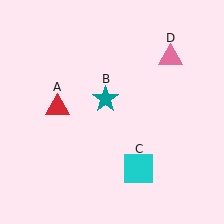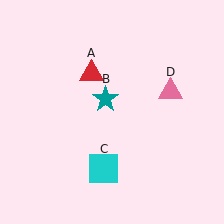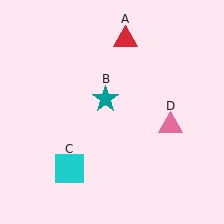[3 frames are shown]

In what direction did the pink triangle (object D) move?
The pink triangle (object D) moved down.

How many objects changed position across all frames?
3 objects changed position: red triangle (object A), cyan square (object C), pink triangle (object D).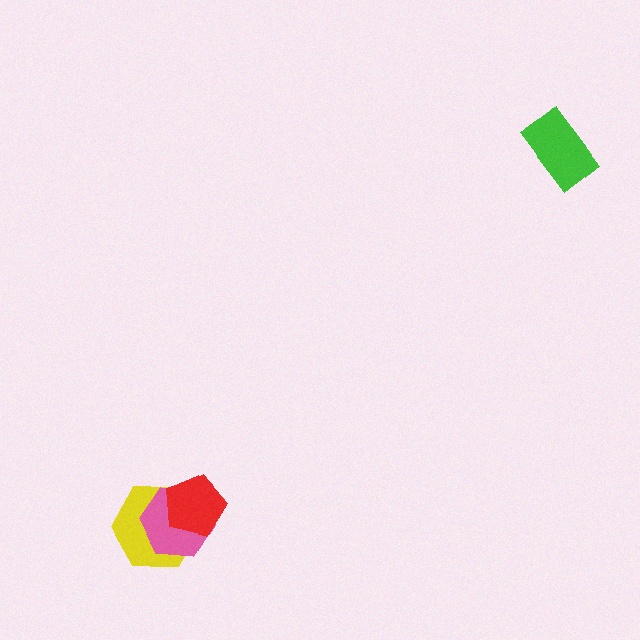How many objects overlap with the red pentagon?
2 objects overlap with the red pentagon.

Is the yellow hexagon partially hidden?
Yes, it is partially covered by another shape.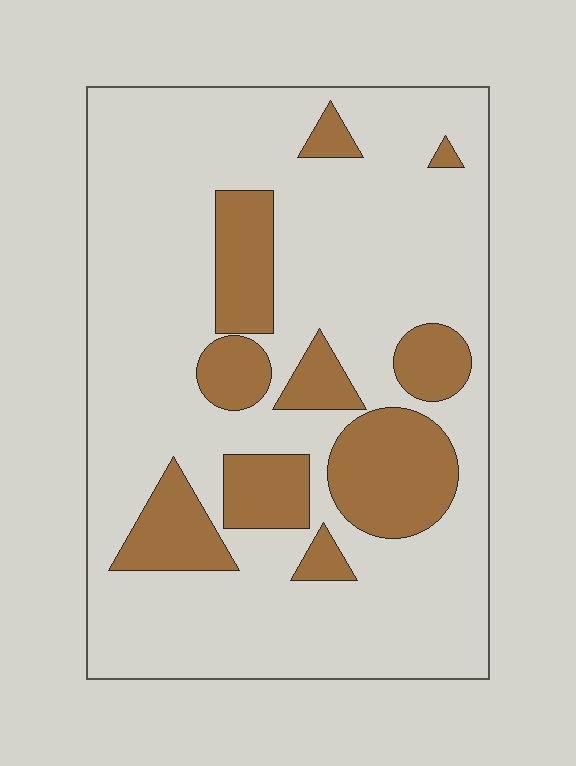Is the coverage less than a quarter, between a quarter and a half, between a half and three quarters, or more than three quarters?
Less than a quarter.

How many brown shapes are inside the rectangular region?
10.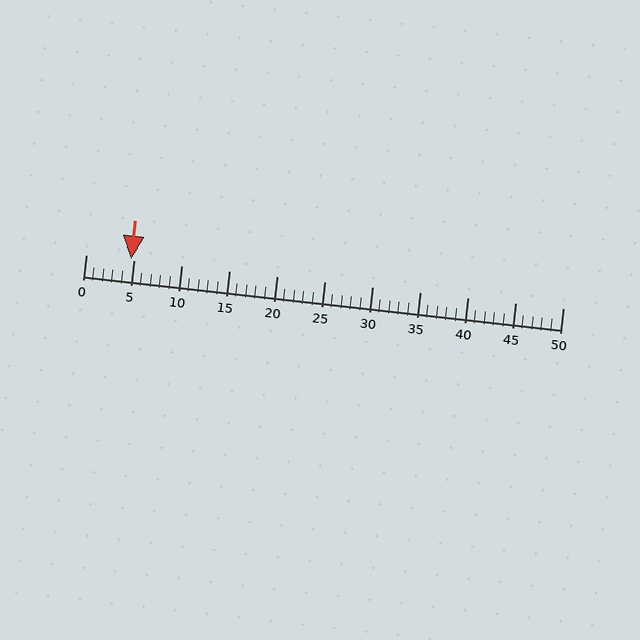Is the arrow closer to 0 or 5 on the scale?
The arrow is closer to 5.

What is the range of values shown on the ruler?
The ruler shows values from 0 to 50.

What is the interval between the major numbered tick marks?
The major tick marks are spaced 5 units apart.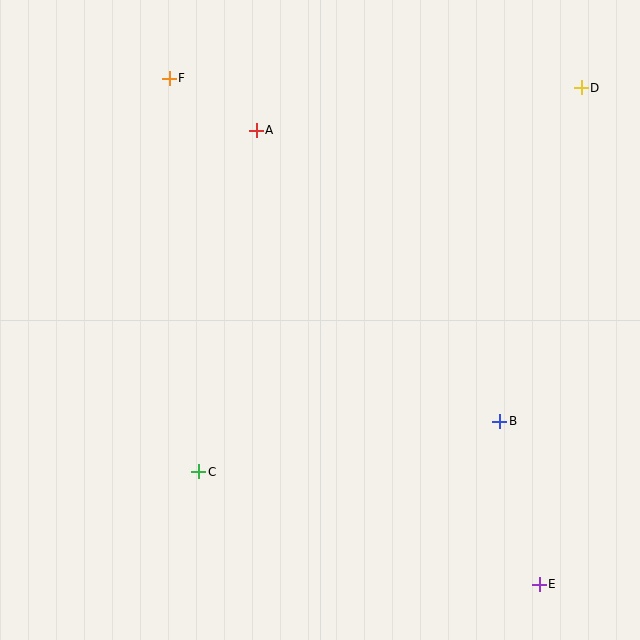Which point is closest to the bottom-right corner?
Point E is closest to the bottom-right corner.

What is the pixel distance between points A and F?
The distance between A and F is 101 pixels.